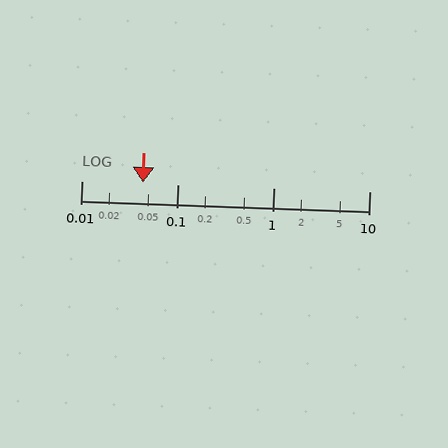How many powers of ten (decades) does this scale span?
The scale spans 3 decades, from 0.01 to 10.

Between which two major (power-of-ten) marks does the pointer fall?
The pointer is between 0.01 and 0.1.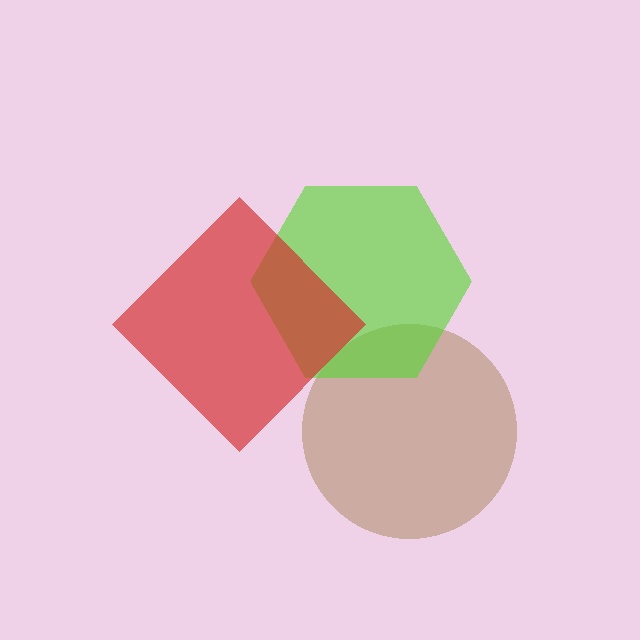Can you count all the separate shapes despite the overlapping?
Yes, there are 3 separate shapes.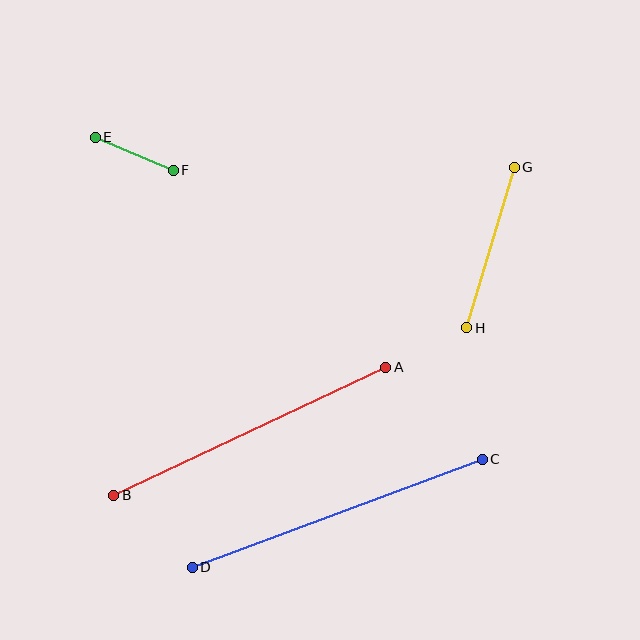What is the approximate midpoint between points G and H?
The midpoint is at approximately (491, 247) pixels.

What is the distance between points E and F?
The distance is approximately 85 pixels.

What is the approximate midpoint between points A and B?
The midpoint is at approximately (250, 431) pixels.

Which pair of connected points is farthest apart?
Points C and D are farthest apart.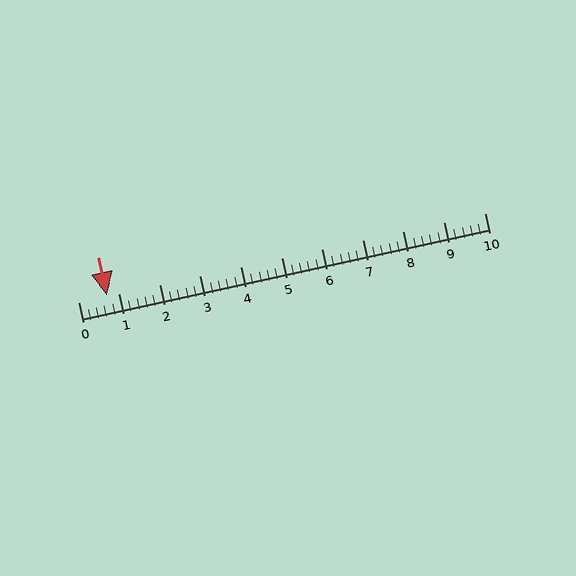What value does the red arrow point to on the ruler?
The red arrow points to approximately 0.7.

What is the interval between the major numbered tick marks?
The major tick marks are spaced 1 units apart.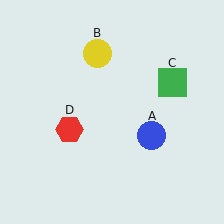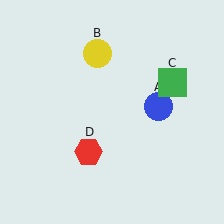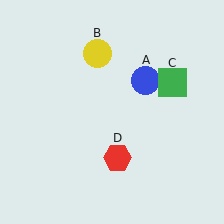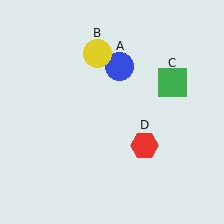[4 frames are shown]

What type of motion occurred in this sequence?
The blue circle (object A), red hexagon (object D) rotated counterclockwise around the center of the scene.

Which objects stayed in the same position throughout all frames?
Yellow circle (object B) and green square (object C) remained stationary.